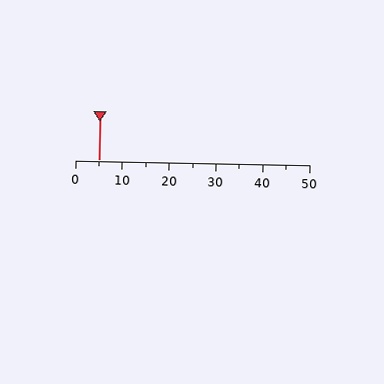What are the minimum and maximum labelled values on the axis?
The axis runs from 0 to 50.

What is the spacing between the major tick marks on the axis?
The major ticks are spaced 10 apart.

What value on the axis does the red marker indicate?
The marker indicates approximately 5.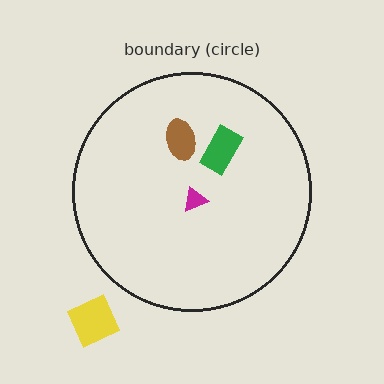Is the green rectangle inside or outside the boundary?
Inside.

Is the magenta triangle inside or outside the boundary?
Inside.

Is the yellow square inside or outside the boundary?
Outside.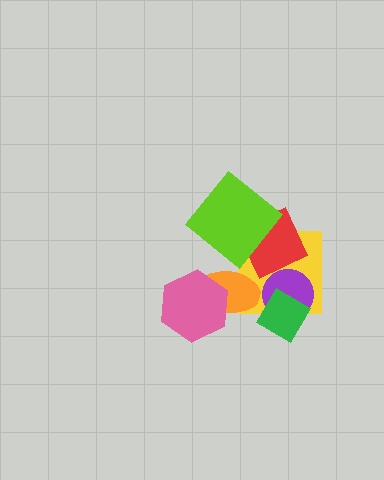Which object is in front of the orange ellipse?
The pink hexagon is in front of the orange ellipse.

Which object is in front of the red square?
The lime diamond is in front of the red square.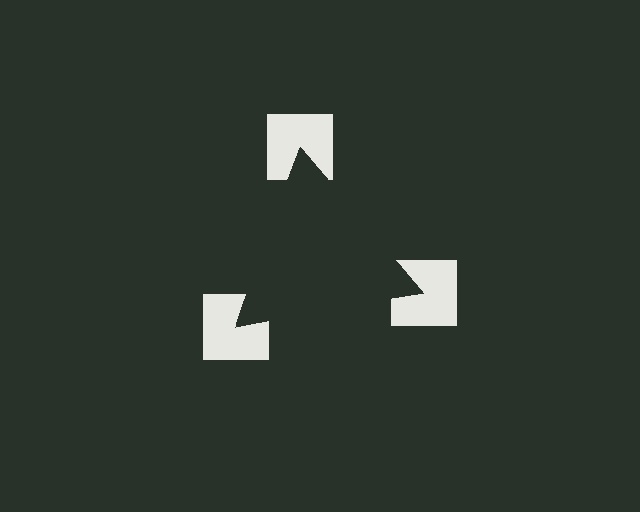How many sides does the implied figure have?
3 sides.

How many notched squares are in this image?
There are 3 — one at each vertex of the illusory triangle.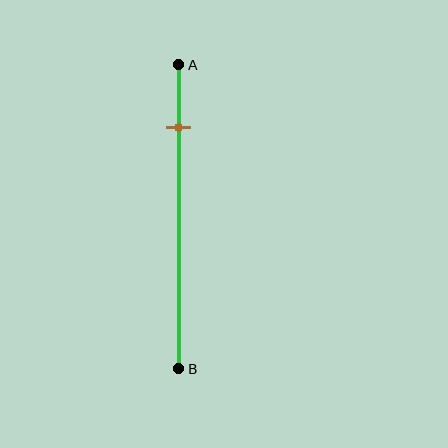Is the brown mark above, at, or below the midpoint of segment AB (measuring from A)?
The brown mark is above the midpoint of segment AB.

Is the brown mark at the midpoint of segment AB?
No, the mark is at about 20% from A, not at the 50% midpoint.